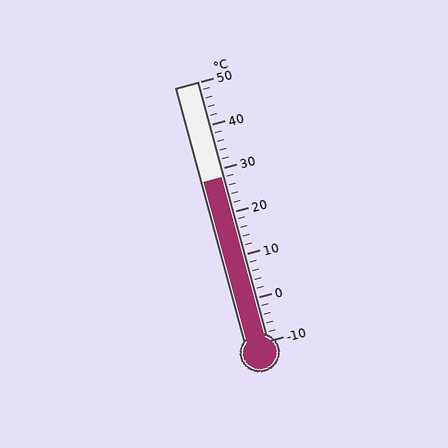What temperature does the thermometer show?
The thermometer shows approximately 28°C.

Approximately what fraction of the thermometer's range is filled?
The thermometer is filled to approximately 65% of its range.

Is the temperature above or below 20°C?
The temperature is above 20°C.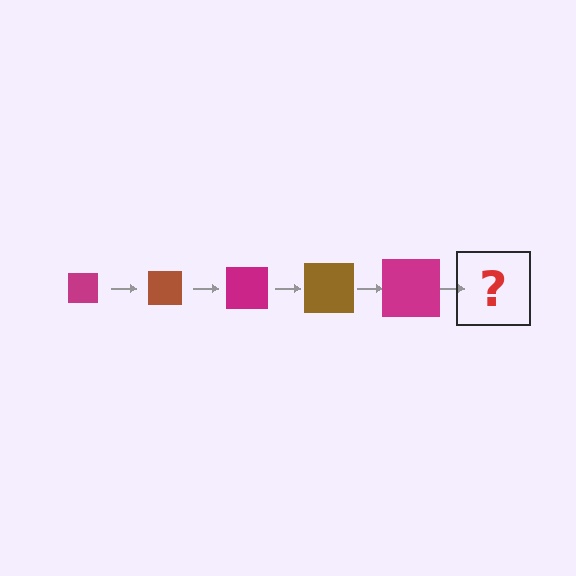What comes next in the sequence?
The next element should be a brown square, larger than the previous one.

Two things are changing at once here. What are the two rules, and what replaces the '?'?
The two rules are that the square grows larger each step and the color cycles through magenta and brown. The '?' should be a brown square, larger than the previous one.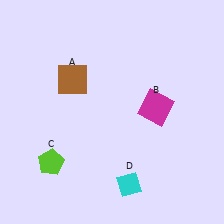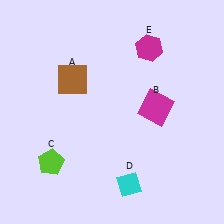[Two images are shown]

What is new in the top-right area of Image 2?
A magenta hexagon (E) was added in the top-right area of Image 2.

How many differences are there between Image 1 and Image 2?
There is 1 difference between the two images.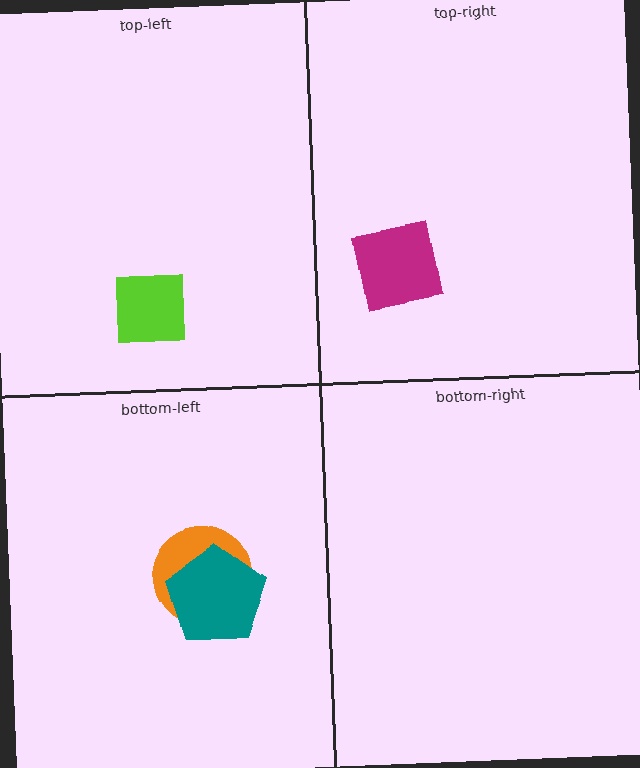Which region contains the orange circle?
The bottom-left region.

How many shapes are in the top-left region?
1.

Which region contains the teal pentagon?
The bottom-left region.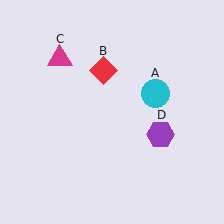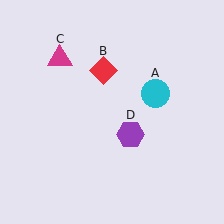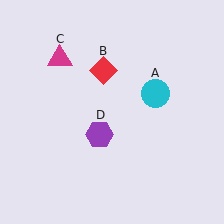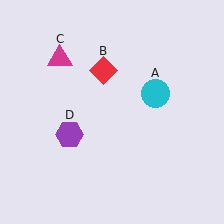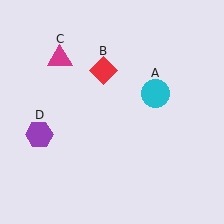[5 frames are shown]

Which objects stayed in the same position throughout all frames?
Cyan circle (object A) and red diamond (object B) and magenta triangle (object C) remained stationary.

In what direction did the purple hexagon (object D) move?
The purple hexagon (object D) moved left.